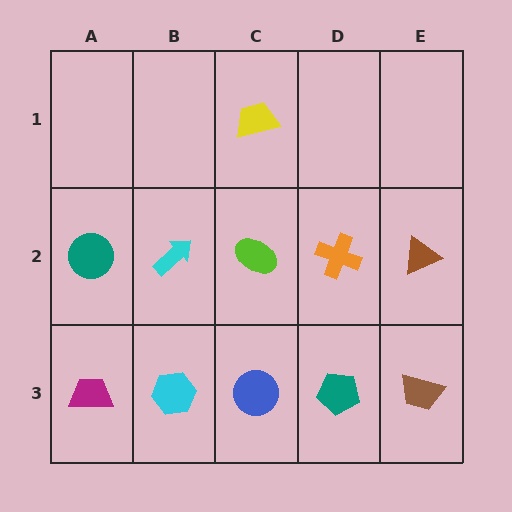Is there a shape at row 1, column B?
No, that cell is empty.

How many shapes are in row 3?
5 shapes.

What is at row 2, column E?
A brown triangle.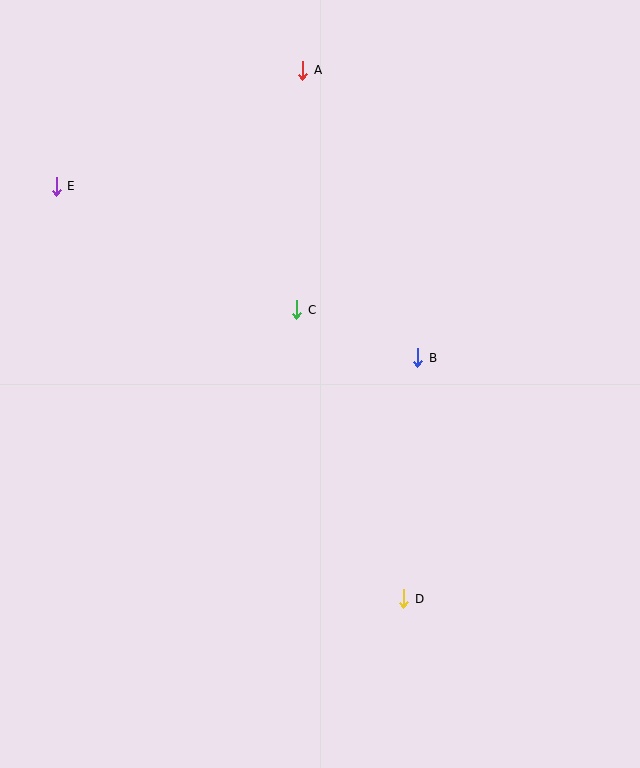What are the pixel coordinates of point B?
Point B is at (418, 358).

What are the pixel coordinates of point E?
Point E is at (56, 186).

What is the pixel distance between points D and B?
The distance between D and B is 242 pixels.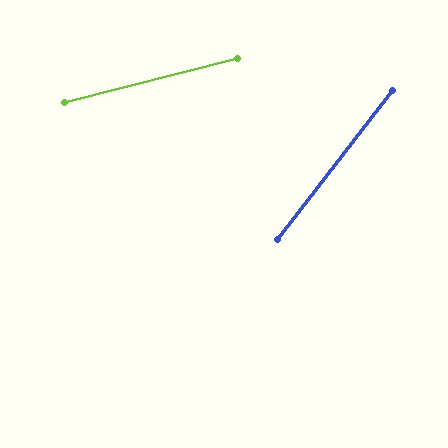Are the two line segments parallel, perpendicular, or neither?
Neither parallel nor perpendicular — they differ by about 38°.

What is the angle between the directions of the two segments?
Approximately 38 degrees.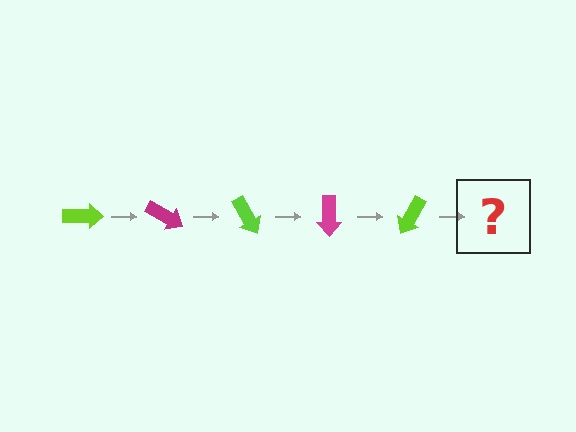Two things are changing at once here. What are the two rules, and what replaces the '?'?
The two rules are that it rotates 30 degrees each step and the color cycles through lime and magenta. The '?' should be a magenta arrow, rotated 150 degrees from the start.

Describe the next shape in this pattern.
It should be a magenta arrow, rotated 150 degrees from the start.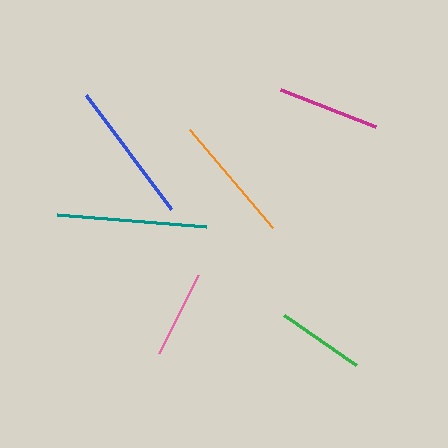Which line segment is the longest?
The teal line is the longest at approximately 150 pixels.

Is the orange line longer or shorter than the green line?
The orange line is longer than the green line.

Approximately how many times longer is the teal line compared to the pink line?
The teal line is approximately 1.7 times the length of the pink line.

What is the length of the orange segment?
The orange segment is approximately 128 pixels long.